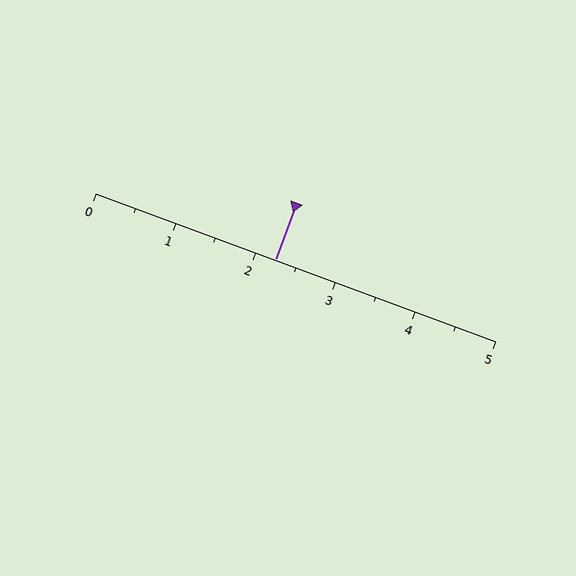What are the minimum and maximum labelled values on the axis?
The axis runs from 0 to 5.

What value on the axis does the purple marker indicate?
The marker indicates approximately 2.2.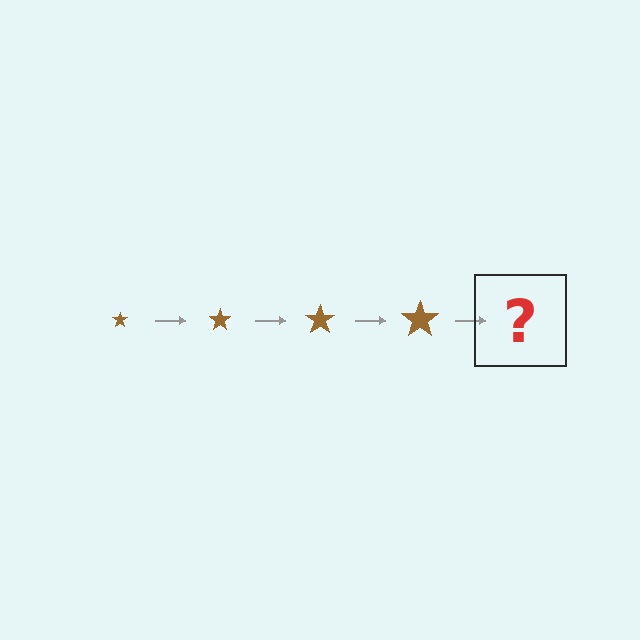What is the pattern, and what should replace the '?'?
The pattern is that the star gets progressively larger each step. The '?' should be a brown star, larger than the previous one.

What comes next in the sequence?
The next element should be a brown star, larger than the previous one.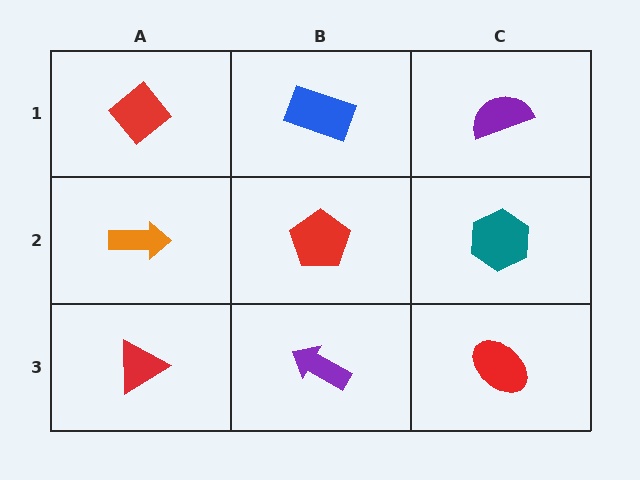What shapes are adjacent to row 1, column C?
A teal hexagon (row 2, column C), a blue rectangle (row 1, column B).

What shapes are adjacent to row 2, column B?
A blue rectangle (row 1, column B), a purple arrow (row 3, column B), an orange arrow (row 2, column A), a teal hexagon (row 2, column C).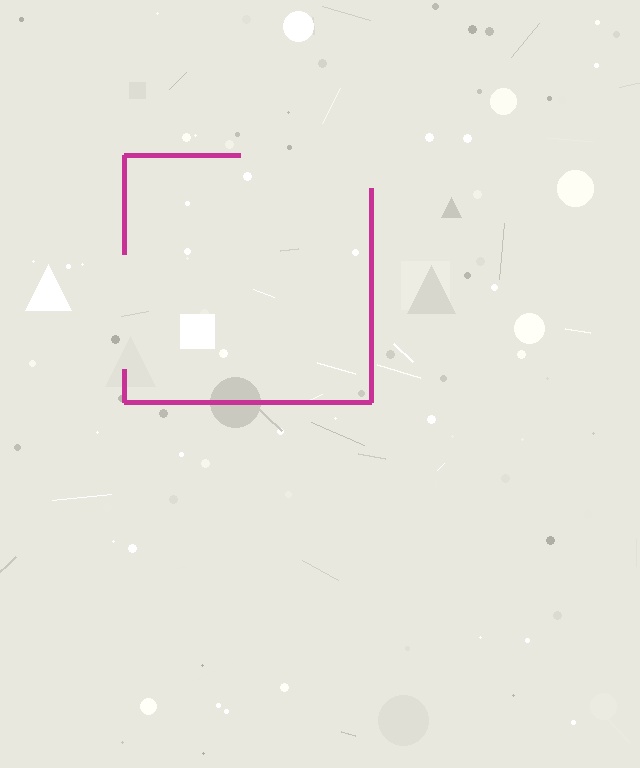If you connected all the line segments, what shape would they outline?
They would outline a square.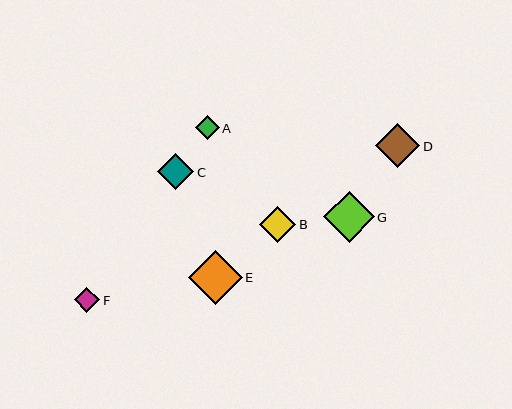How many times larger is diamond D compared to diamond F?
Diamond D is approximately 1.8 times the size of diamond F.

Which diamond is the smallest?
Diamond A is the smallest with a size of approximately 24 pixels.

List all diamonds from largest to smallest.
From largest to smallest: E, G, D, C, B, F, A.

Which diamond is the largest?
Diamond E is the largest with a size of approximately 54 pixels.